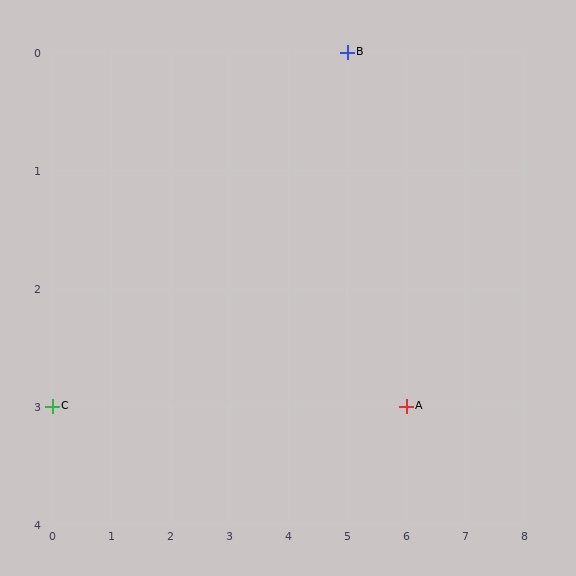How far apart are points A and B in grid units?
Points A and B are 1 column and 3 rows apart (about 3.2 grid units diagonally).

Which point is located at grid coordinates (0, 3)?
Point C is at (0, 3).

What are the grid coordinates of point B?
Point B is at grid coordinates (5, 0).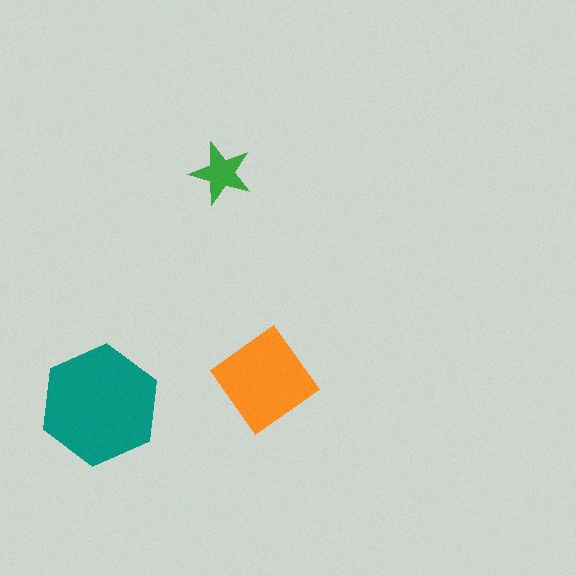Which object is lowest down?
The teal hexagon is bottommost.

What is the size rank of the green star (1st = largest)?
3rd.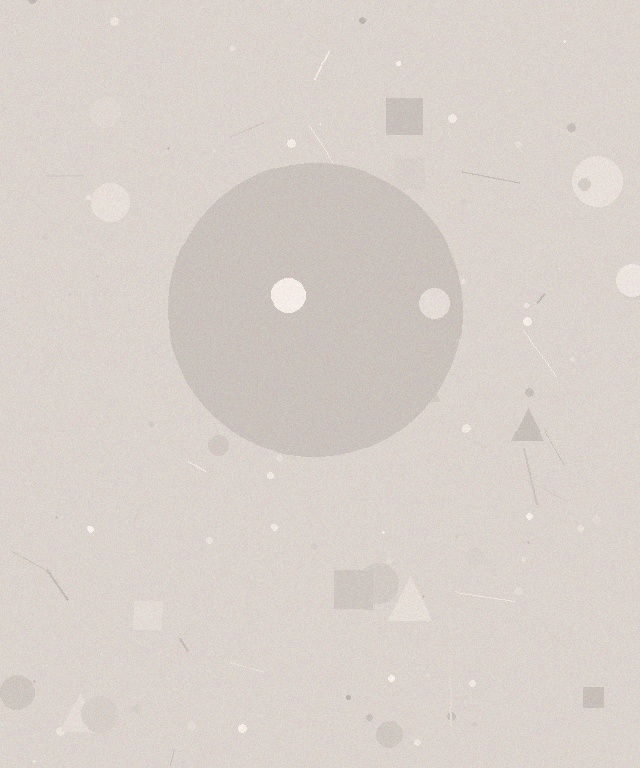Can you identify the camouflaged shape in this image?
The camouflaged shape is a circle.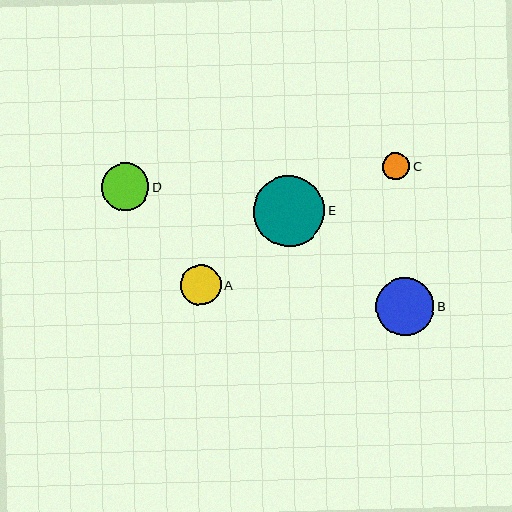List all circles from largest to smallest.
From largest to smallest: E, B, D, A, C.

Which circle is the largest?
Circle E is the largest with a size of approximately 71 pixels.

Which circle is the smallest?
Circle C is the smallest with a size of approximately 27 pixels.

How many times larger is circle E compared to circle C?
Circle E is approximately 2.7 times the size of circle C.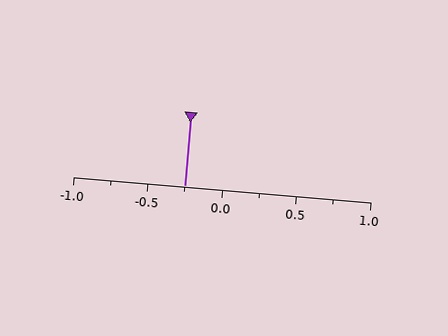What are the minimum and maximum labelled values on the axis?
The axis runs from -1.0 to 1.0.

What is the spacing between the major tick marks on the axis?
The major ticks are spaced 0.5 apart.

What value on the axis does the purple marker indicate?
The marker indicates approximately -0.25.